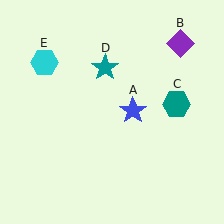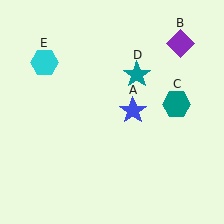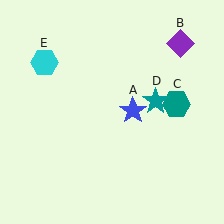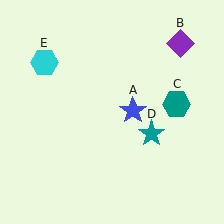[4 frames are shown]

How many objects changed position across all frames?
1 object changed position: teal star (object D).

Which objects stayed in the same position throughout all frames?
Blue star (object A) and purple diamond (object B) and teal hexagon (object C) and cyan hexagon (object E) remained stationary.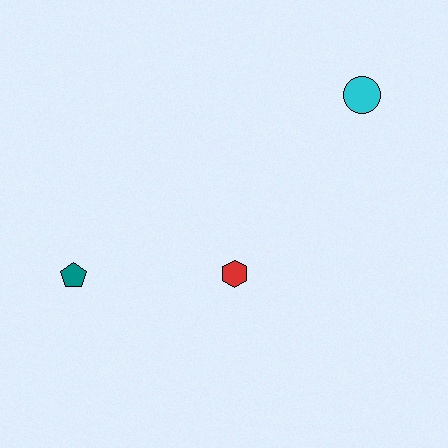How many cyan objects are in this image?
There is 1 cyan object.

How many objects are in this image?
There are 3 objects.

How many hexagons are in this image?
There is 1 hexagon.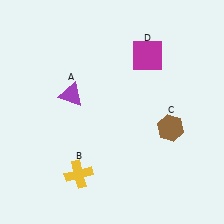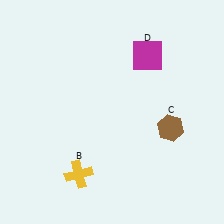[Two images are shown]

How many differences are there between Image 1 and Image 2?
There is 1 difference between the two images.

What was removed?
The purple triangle (A) was removed in Image 2.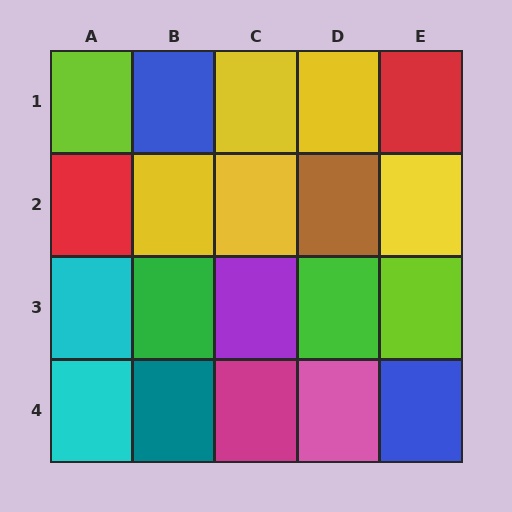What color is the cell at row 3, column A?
Cyan.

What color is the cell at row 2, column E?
Yellow.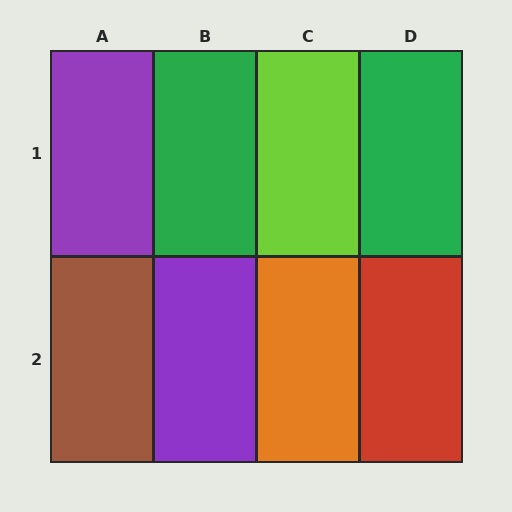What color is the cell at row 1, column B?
Green.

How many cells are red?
1 cell is red.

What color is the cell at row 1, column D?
Green.